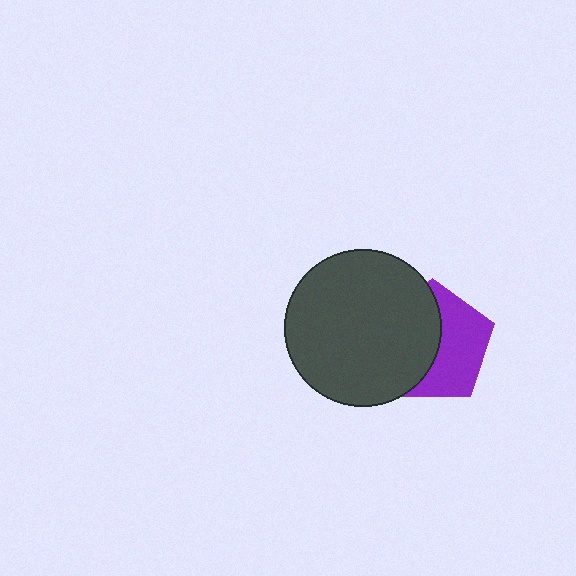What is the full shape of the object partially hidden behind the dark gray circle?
The partially hidden object is a purple pentagon.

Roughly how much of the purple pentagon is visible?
About half of it is visible (roughly 50%).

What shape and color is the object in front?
The object in front is a dark gray circle.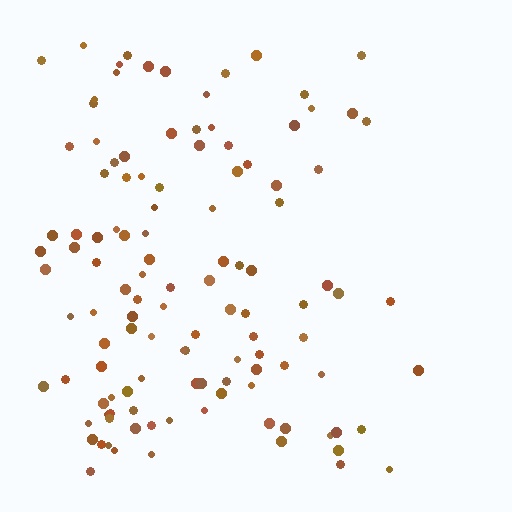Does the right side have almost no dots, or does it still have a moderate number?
Still a moderate number, just noticeably fewer than the left.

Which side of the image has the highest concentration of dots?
The left.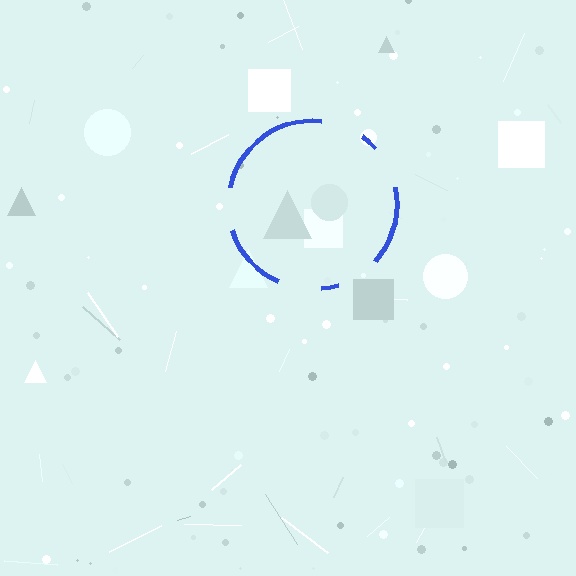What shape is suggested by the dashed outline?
The dashed outline suggests a circle.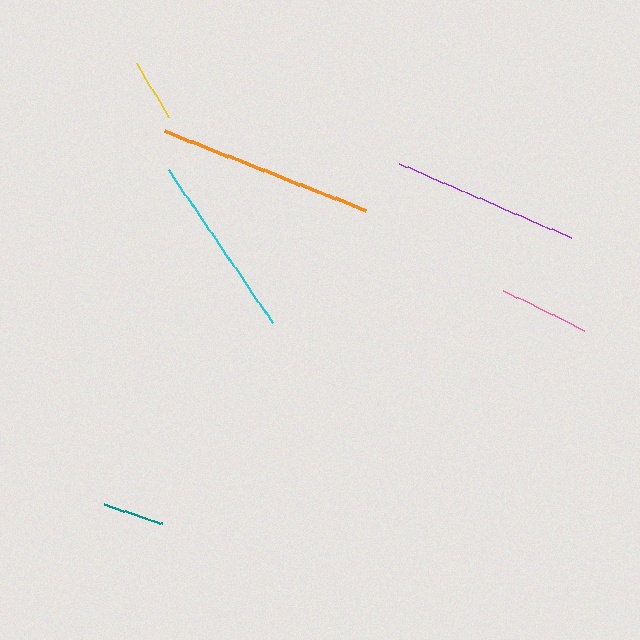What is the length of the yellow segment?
The yellow segment is approximately 63 pixels long.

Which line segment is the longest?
The orange line is the longest at approximately 216 pixels.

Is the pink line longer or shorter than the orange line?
The orange line is longer than the pink line.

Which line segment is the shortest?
The teal line is the shortest at approximately 60 pixels.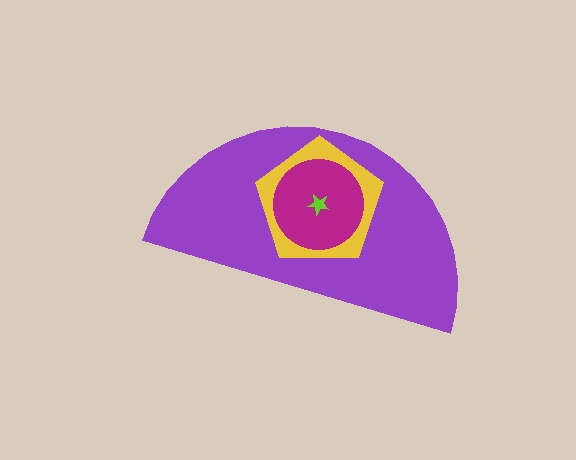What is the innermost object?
The lime star.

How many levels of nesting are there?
4.